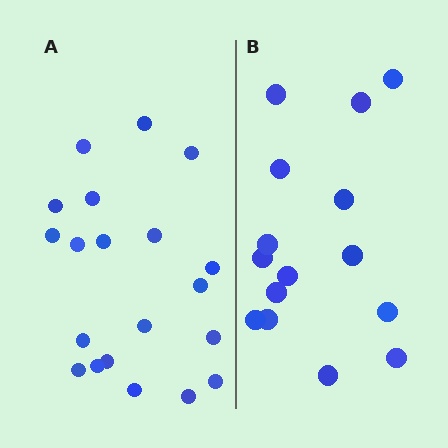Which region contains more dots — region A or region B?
Region A (the left region) has more dots.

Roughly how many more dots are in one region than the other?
Region A has about 5 more dots than region B.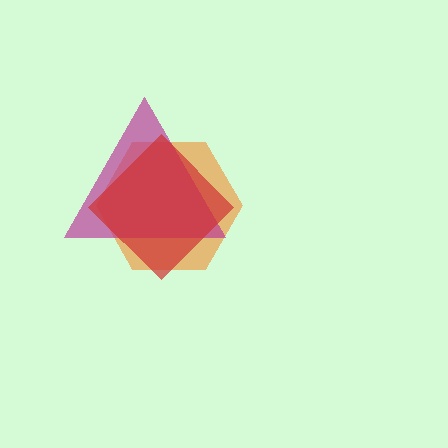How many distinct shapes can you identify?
There are 3 distinct shapes: an orange hexagon, a magenta triangle, a red diamond.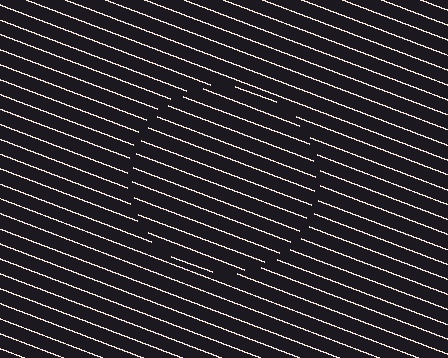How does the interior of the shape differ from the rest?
The interior of the shape contains the same grating, shifted by half a period — the contour is defined by the phase discontinuity where line-ends from the inner and outer gratings abut.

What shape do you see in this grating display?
An illusory circle. The interior of the shape contains the same grating, shifted by half a period — the contour is defined by the phase discontinuity where line-ends from the inner and outer gratings abut.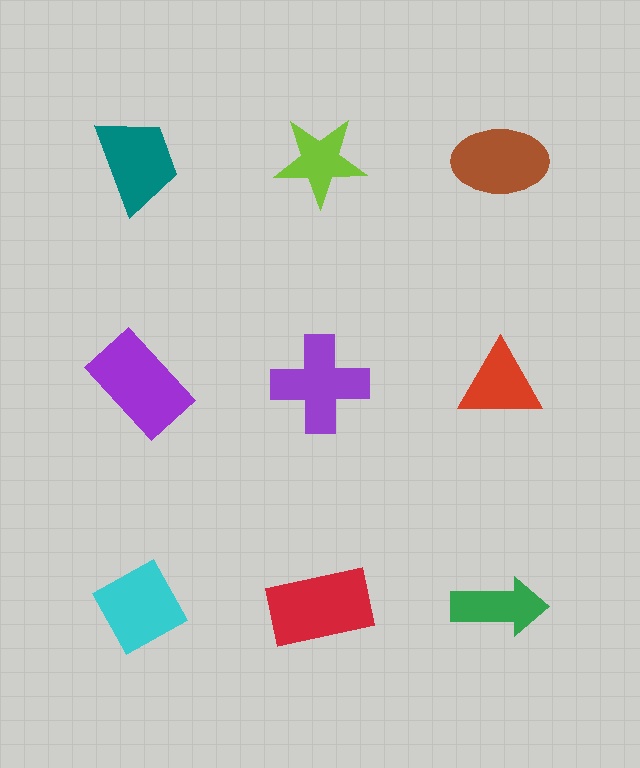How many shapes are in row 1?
3 shapes.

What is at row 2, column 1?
A purple rectangle.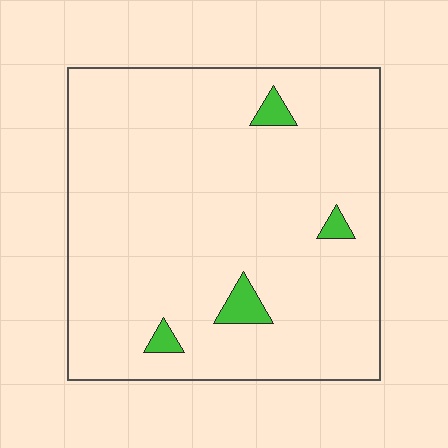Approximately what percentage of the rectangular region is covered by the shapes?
Approximately 5%.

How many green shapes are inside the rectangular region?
4.